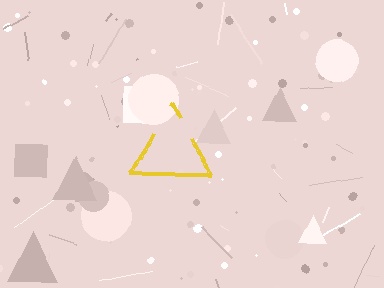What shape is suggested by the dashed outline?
The dashed outline suggests a triangle.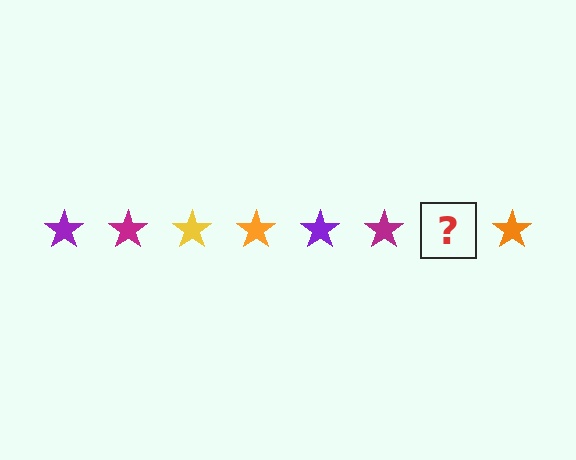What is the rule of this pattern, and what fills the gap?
The rule is that the pattern cycles through purple, magenta, yellow, orange stars. The gap should be filled with a yellow star.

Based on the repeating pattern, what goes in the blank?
The blank should be a yellow star.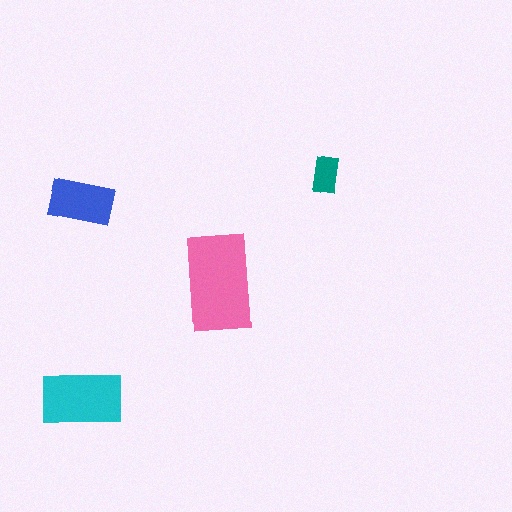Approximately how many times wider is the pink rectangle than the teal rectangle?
About 2.5 times wider.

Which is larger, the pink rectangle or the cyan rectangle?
The pink one.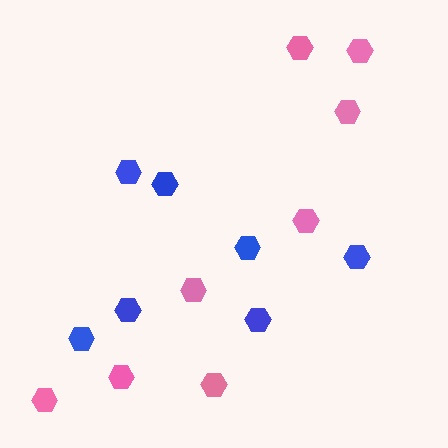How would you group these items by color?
There are 2 groups: one group of blue hexagons (7) and one group of pink hexagons (8).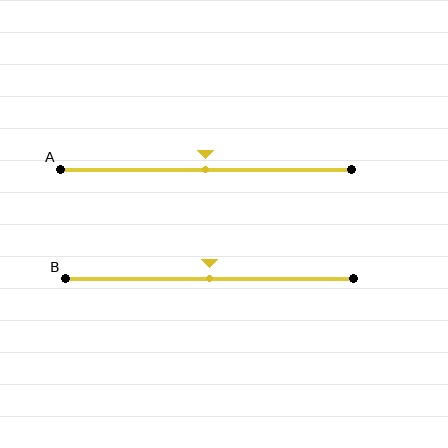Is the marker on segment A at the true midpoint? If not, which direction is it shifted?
Yes, the marker on segment A is at the true midpoint.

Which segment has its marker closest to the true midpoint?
Segment A has its marker closest to the true midpoint.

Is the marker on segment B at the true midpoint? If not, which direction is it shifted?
Yes, the marker on segment B is at the true midpoint.